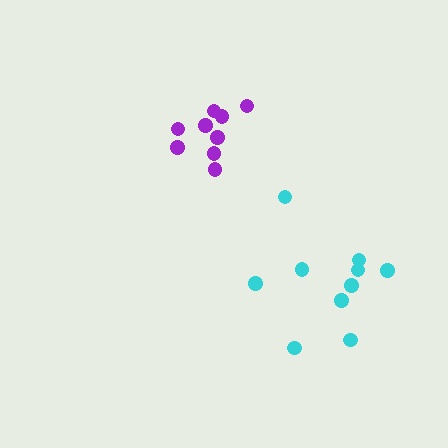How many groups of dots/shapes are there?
There are 2 groups.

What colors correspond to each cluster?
The clusters are colored: cyan, purple.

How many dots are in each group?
Group 1: 10 dots, Group 2: 9 dots (19 total).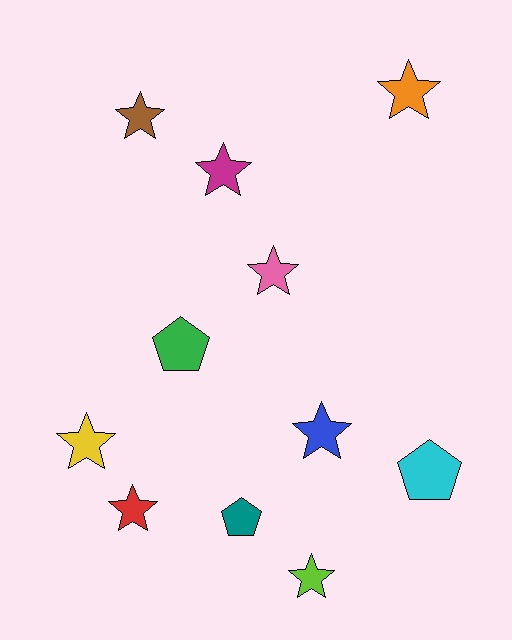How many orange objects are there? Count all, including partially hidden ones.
There is 1 orange object.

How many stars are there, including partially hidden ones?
There are 8 stars.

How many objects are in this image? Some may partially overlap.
There are 11 objects.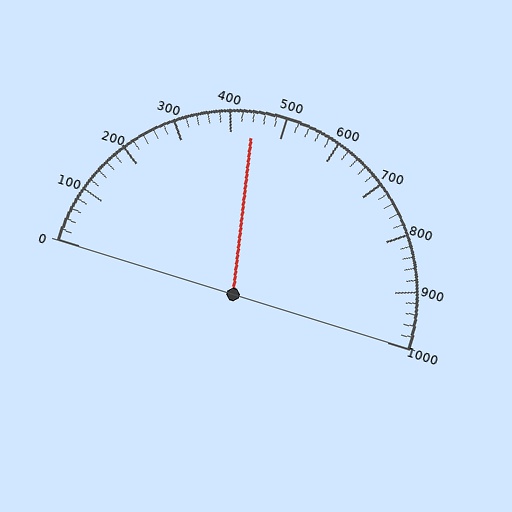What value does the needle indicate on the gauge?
The needle indicates approximately 440.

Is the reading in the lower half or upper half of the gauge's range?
The reading is in the lower half of the range (0 to 1000).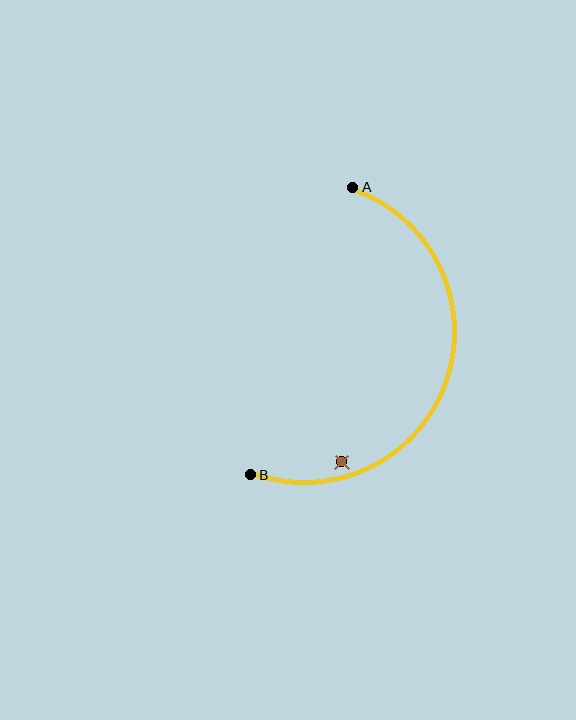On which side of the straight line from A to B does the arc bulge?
The arc bulges to the right of the straight line connecting A and B.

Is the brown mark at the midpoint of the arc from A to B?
No — the brown mark does not lie on the arc at all. It sits slightly inside the curve.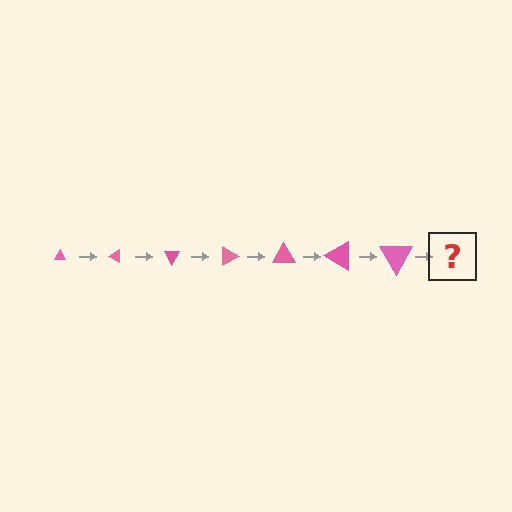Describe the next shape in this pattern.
It should be a triangle, larger than the previous one and rotated 210 degrees from the start.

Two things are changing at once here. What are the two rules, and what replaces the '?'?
The two rules are that the triangle grows larger each step and it rotates 30 degrees each step. The '?' should be a triangle, larger than the previous one and rotated 210 degrees from the start.